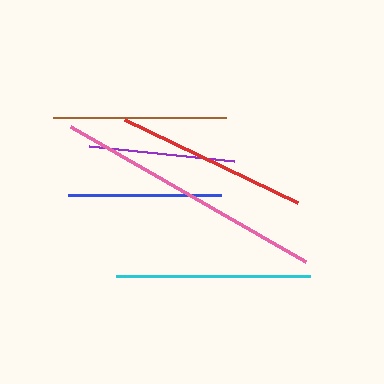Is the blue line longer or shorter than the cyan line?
The cyan line is longer than the blue line.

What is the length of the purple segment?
The purple segment is approximately 146 pixels long.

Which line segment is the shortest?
The purple line is the shortest at approximately 146 pixels.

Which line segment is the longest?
The pink line is the longest at approximately 271 pixels.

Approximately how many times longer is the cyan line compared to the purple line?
The cyan line is approximately 1.3 times the length of the purple line.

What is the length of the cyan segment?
The cyan segment is approximately 194 pixels long.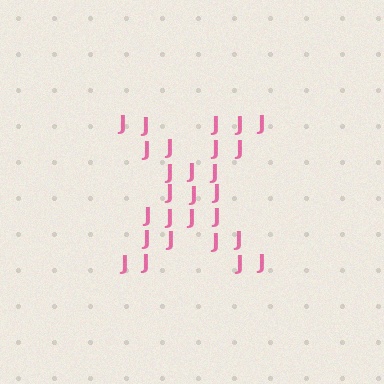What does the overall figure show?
The overall figure shows the letter X.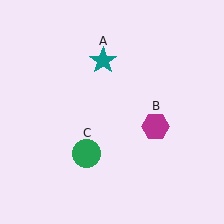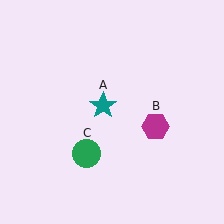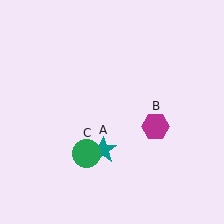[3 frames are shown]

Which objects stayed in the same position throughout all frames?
Magenta hexagon (object B) and green circle (object C) remained stationary.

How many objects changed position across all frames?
1 object changed position: teal star (object A).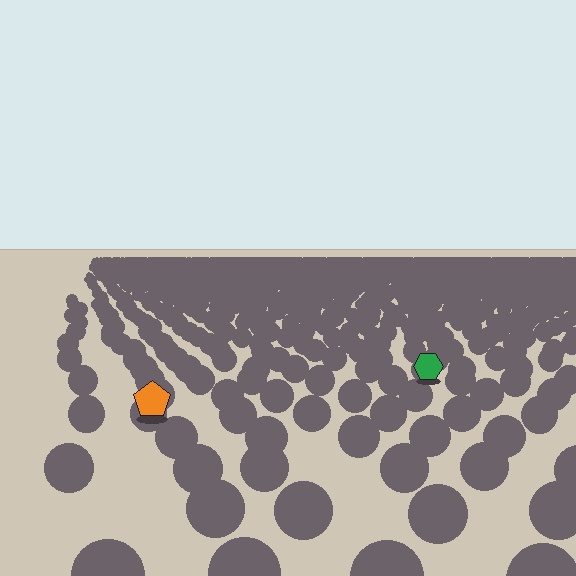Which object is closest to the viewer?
The orange pentagon is closest. The texture marks near it are larger and more spread out.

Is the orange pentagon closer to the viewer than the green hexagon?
Yes. The orange pentagon is closer — you can tell from the texture gradient: the ground texture is coarser near it.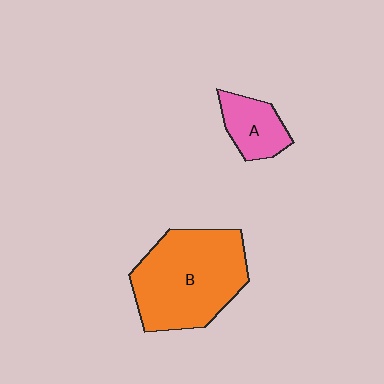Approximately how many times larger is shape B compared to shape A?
Approximately 2.8 times.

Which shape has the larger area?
Shape B (orange).